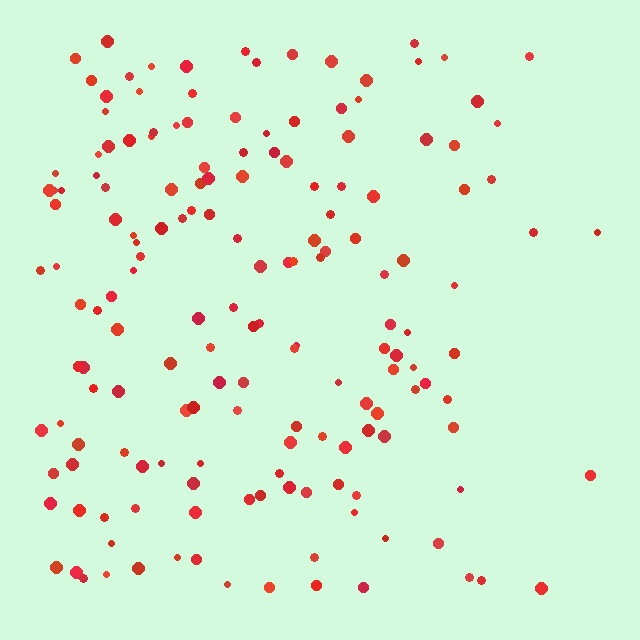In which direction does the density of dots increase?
From right to left, with the left side densest.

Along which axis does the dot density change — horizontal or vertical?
Horizontal.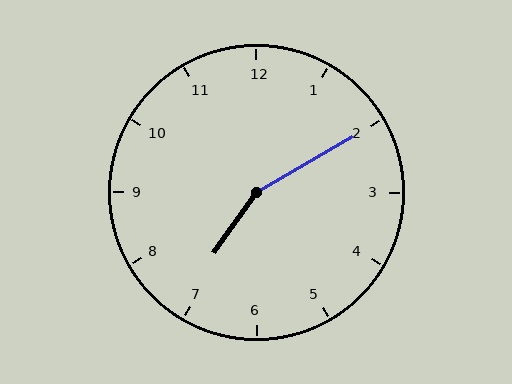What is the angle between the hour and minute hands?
Approximately 155 degrees.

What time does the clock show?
7:10.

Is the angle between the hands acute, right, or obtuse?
It is obtuse.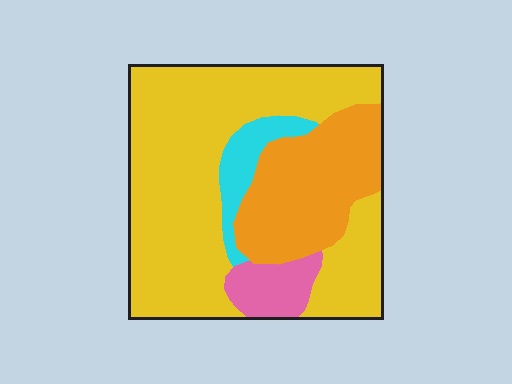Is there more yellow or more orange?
Yellow.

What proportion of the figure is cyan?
Cyan covers 7% of the figure.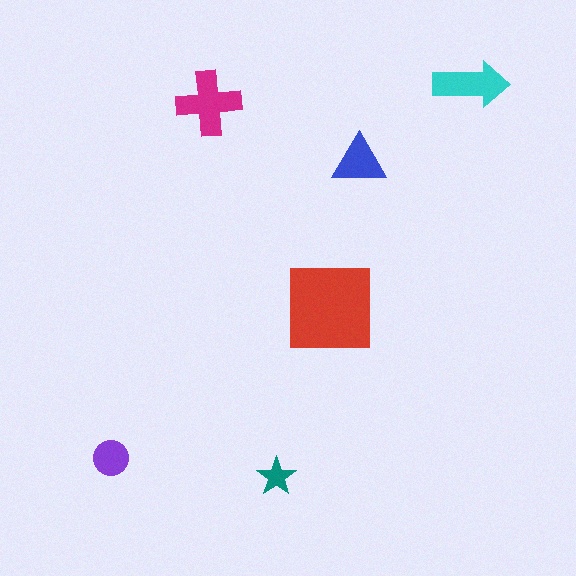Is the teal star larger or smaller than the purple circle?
Smaller.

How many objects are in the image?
There are 6 objects in the image.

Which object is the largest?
The red square.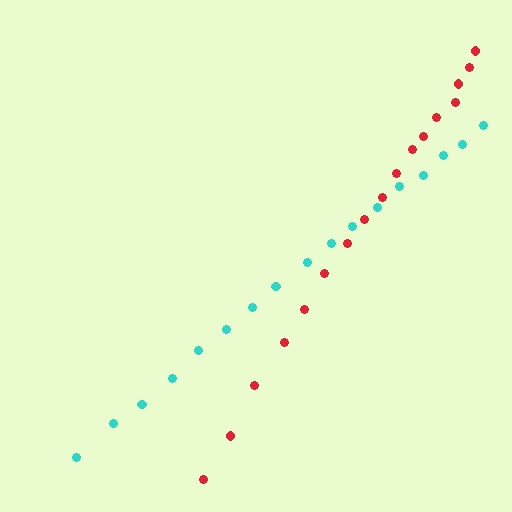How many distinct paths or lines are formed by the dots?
There are 2 distinct paths.